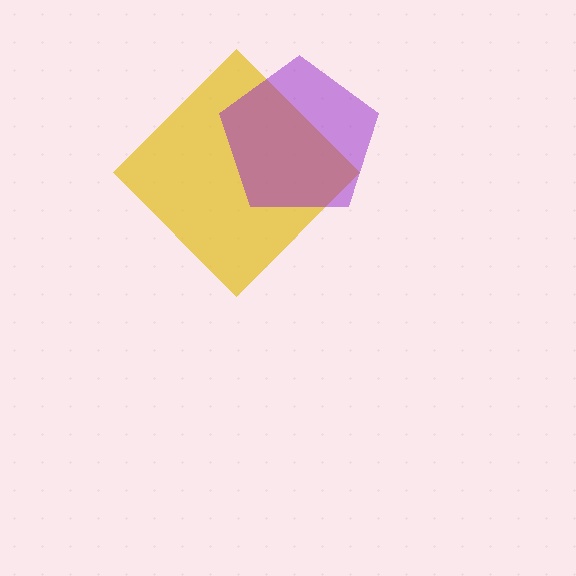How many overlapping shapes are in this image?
There are 2 overlapping shapes in the image.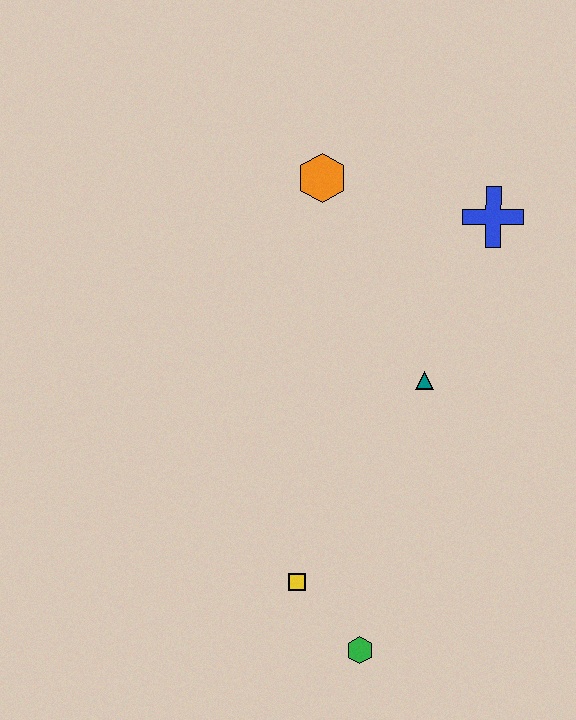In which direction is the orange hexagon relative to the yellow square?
The orange hexagon is above the yellow square.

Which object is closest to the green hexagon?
The yellow square is closest to the green hexagon.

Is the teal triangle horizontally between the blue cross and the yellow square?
Yes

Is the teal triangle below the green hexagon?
No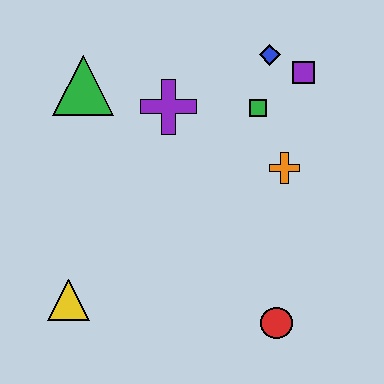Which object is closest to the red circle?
The orange cross is closest to the red circle.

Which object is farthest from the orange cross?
The yellow triangle is farthest from the orange cross.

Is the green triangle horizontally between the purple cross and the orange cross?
No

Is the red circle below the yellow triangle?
Yes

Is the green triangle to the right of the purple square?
No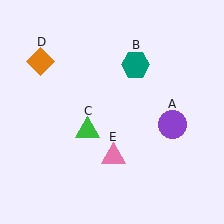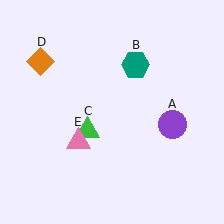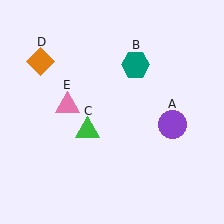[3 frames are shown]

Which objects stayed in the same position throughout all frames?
Purple circle (object A) and teal hexagon (object B) and green triangle (object C) and orange diamond (object D) remained stationary.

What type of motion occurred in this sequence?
The pink triangle (object E) rotated clockwise around the center of the scene.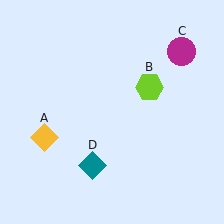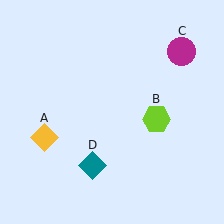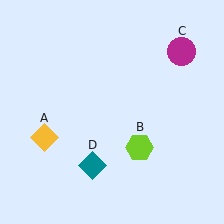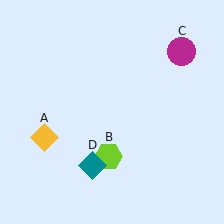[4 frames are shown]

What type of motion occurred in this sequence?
The lime hexagon (object B) rotated clockwise around the center of the scene.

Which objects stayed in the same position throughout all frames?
Yellow diamond (object A) and magenta circle (object C) and teal diamond (object D) remained stationary.